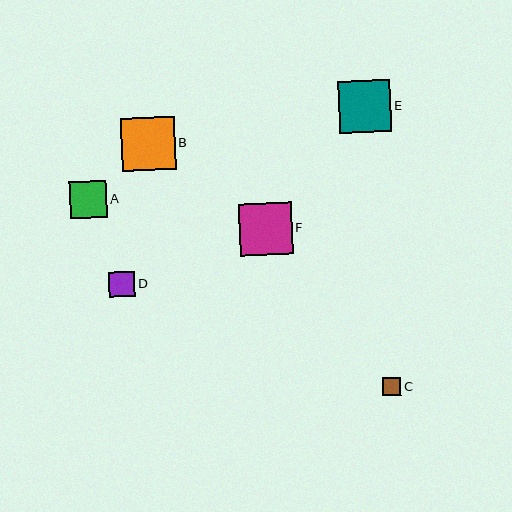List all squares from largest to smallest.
From largest to smallest: B, F, E, A, D, C.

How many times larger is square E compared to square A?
Square E is approximately 1.4 times the size of square A.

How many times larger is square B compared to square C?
Square B is approximately 3.0 times the size of square C.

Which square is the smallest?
Square C is the smallest with a size of approximately 18 pixels.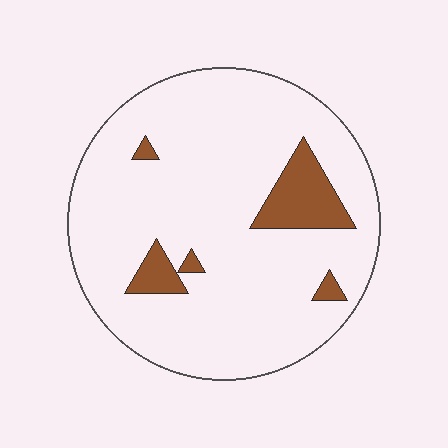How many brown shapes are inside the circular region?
5.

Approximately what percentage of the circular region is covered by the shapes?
Approximately 10%.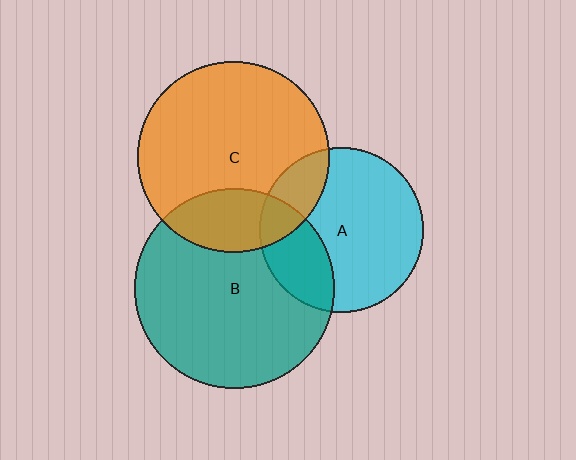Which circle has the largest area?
Circle B (teal).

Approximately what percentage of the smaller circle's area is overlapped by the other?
Approximately 20%.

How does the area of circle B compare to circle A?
Approximately 1.5 times.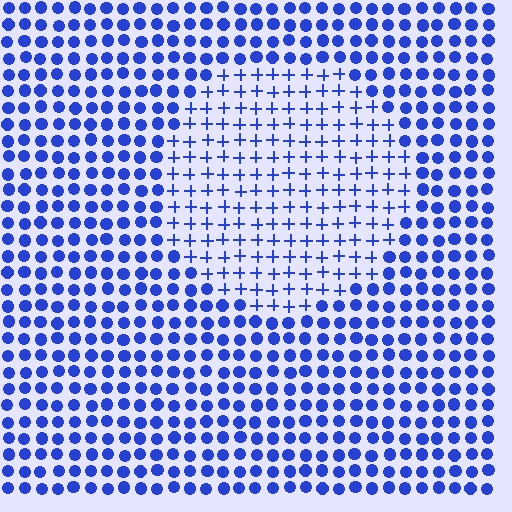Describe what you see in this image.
The image is filled with small blue elements arranged in a uniform grid. A circle-shaped region contains plus signs, while the surrounding area contains circles. The boundary is defined purely by the change in element shape.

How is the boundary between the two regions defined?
The boundary is defined by a change in element shape: plus signs inside vs. circles outside. All elements share the same color and spacing.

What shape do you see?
I see a circle.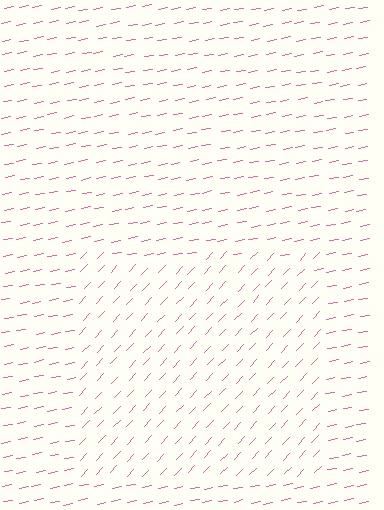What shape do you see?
I see a rectangle.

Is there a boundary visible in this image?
Yes, there is a texture boundary formed by a change in line orientation.